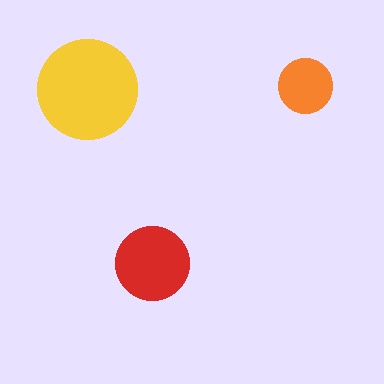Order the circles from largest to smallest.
the yellow one, the red one, the orange one.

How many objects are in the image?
There are 3 objects in the image.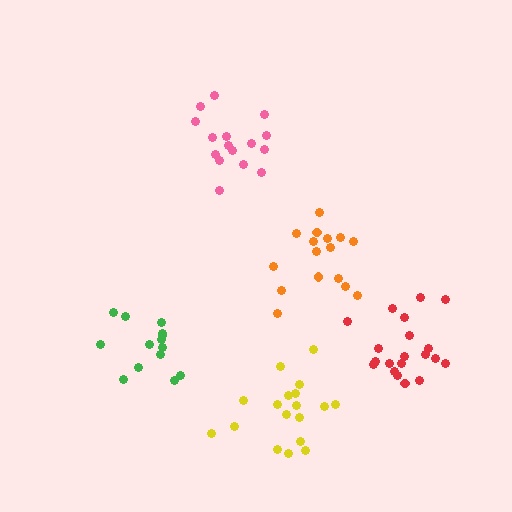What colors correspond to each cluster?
The clusters are colored: pink, yellow, green, orange, red.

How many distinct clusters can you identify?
There are 5 distinct clusters.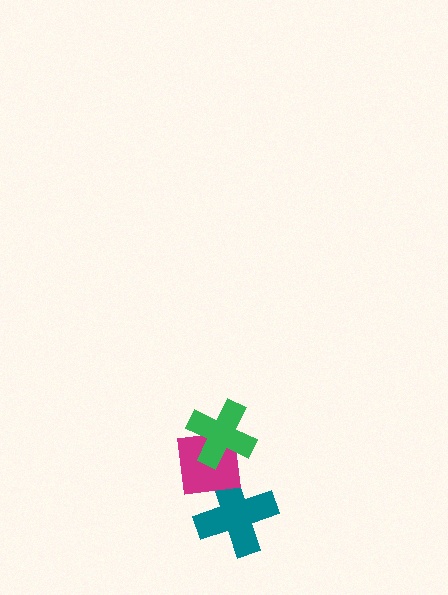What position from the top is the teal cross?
The teal cross is 3rd from the top.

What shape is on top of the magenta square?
The green cross is on top of the magenta square.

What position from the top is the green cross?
The green cross is 1st from the top.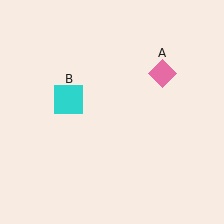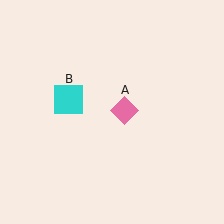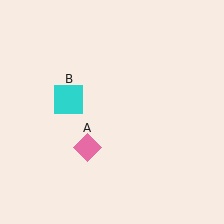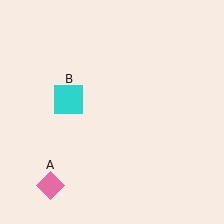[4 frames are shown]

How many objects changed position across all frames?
1 object changed position: pink diamond (object A).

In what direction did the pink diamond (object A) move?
The pink diamond (object A) moved down and to the left.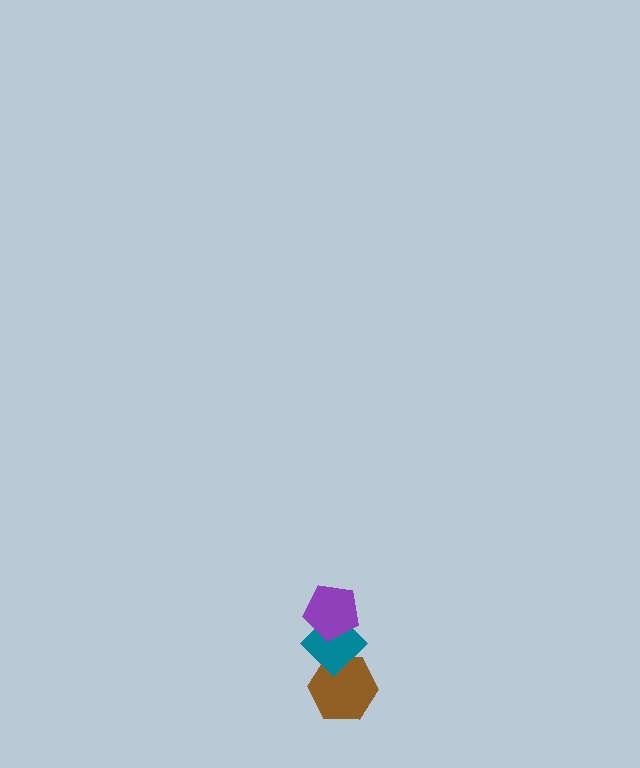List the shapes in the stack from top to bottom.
From top to bottom: the purple pentagon, the teal diamond, the brown hexagon.